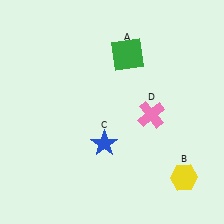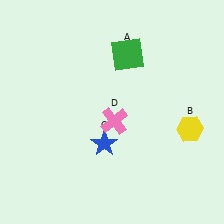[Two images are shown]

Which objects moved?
The objects that moved are: the yellow hexagon (B), the pink cross (D).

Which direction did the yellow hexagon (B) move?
The yellow hexagon (B) moved up.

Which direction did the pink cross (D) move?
The pink cross (D) moved left.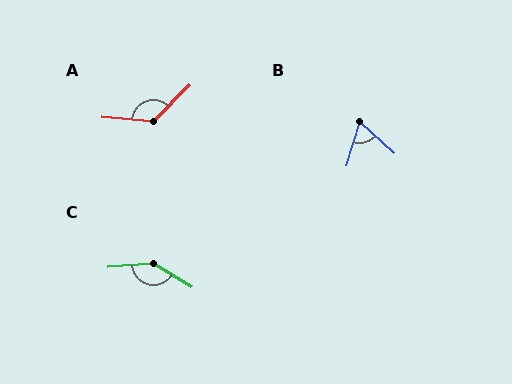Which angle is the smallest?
B, at approximately 65 degrees.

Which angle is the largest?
C, at approximately 145 degrees.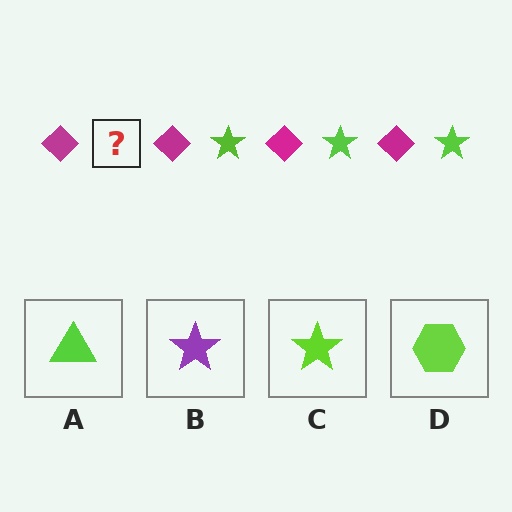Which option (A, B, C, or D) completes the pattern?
C.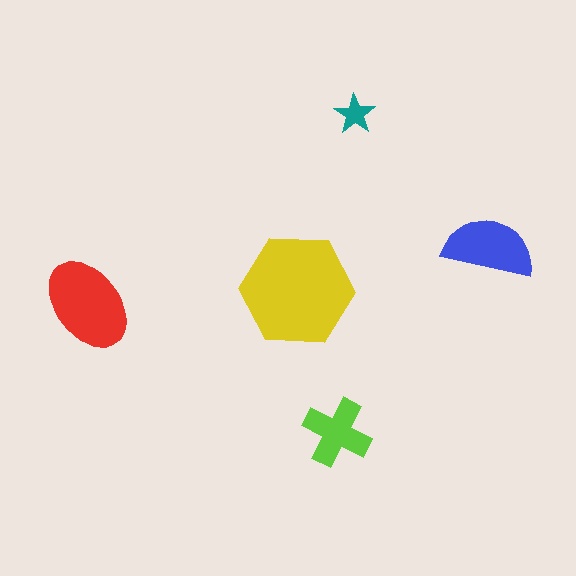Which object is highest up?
The teal star is topmost.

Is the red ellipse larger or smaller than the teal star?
Larger.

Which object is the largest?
The yellow hexagon.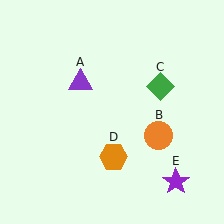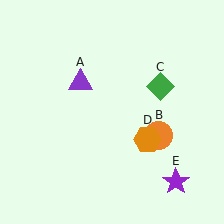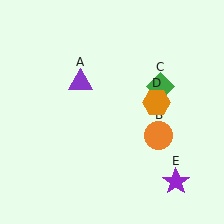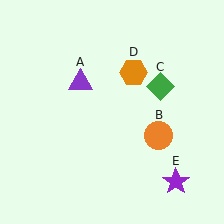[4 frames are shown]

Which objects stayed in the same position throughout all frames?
Purple triangle (object A) and orange circle (object B) and green diamond (object C) and purple star (object E) remained stationary.